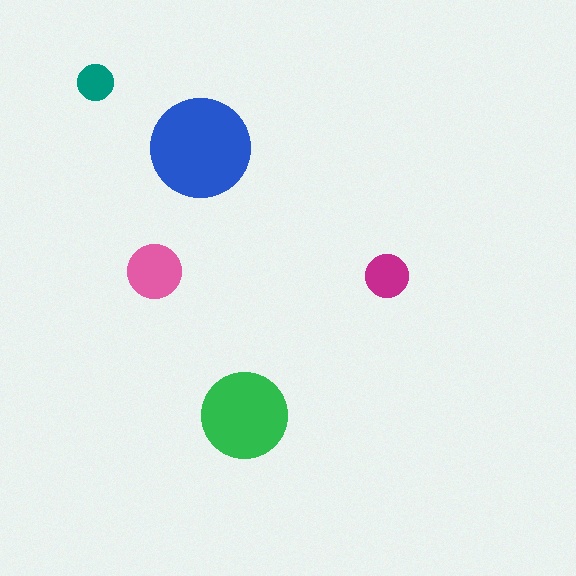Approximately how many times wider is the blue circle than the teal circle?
About 3 times wider.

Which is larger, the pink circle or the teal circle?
The pink one.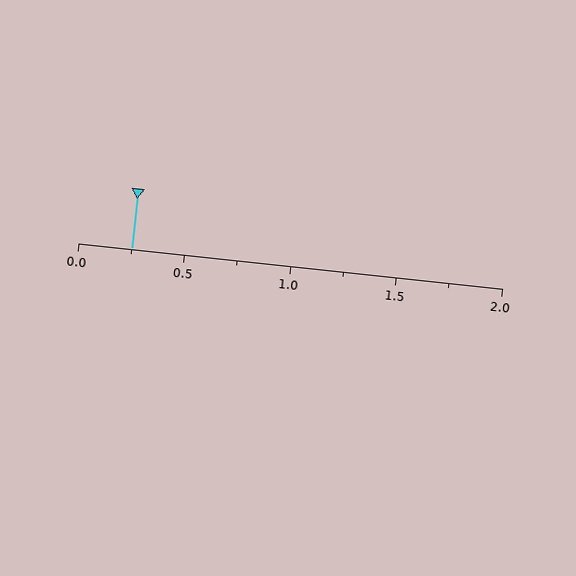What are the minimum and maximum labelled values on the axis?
The axis runs from 0.0 to 2.0.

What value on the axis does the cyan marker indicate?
The marker indicates approximately 0.25.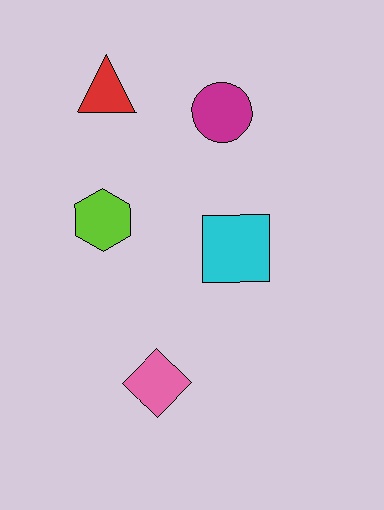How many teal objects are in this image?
There are no teal objects.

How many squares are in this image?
There is 1 square.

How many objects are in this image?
There are 5 objects.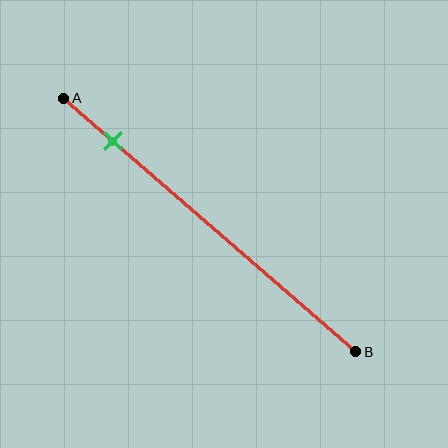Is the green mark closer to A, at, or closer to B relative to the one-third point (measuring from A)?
The green mark is closer to point A than the one-third point of segment AB.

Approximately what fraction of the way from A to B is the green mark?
The green mark is approximately 15% of the way from A to B.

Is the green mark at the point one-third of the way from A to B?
No, the mark is at about 15% from A, not at the 33% one-third point.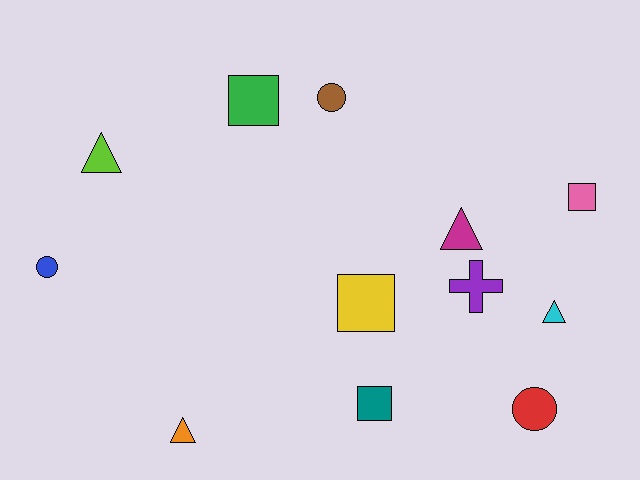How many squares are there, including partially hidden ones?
There are 4 squares.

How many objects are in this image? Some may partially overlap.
There are 12 objects.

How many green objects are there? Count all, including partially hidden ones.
There is 1 green object.